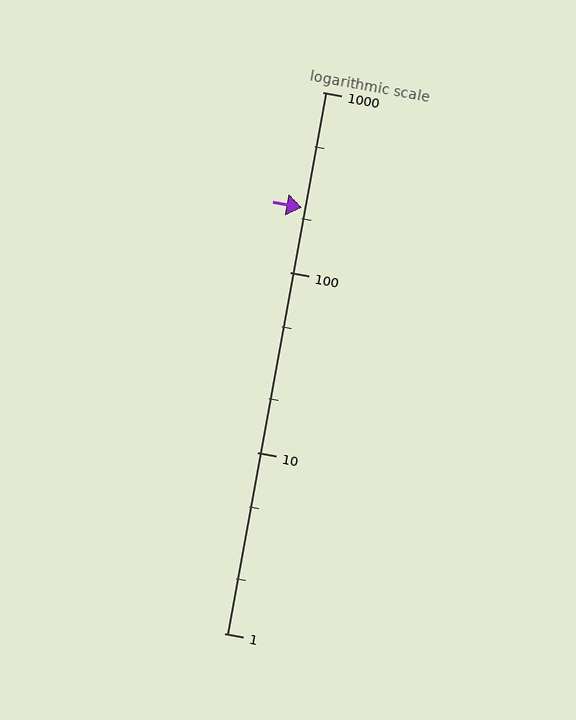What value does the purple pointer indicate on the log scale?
The pointer indicates approximately 230.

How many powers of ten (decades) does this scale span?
The scale spans 3 decades, from 1 to 1000.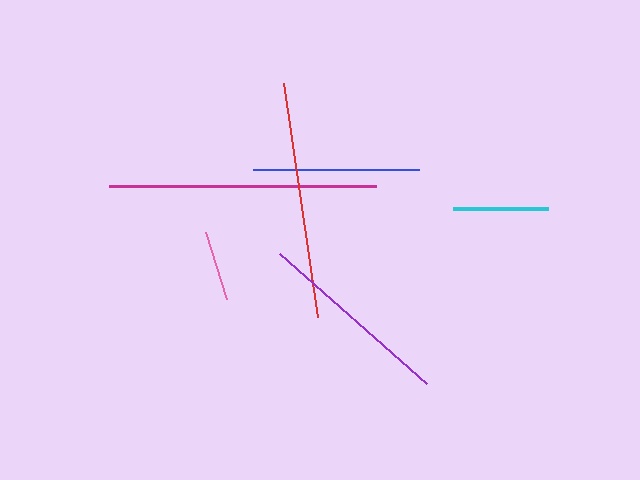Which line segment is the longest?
The magenta line is the longest at approximately 267 pixels.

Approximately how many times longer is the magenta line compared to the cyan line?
The magenta line is approximately 2.8 times the length of the cyan line.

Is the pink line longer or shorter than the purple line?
The purple line is longer than the pink line.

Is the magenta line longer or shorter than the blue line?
The magenta line is longer than the blue line.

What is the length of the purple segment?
The purple segment is approximately 196 pixels long.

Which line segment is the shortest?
The pink line is the shortest at approximately 70 pixels.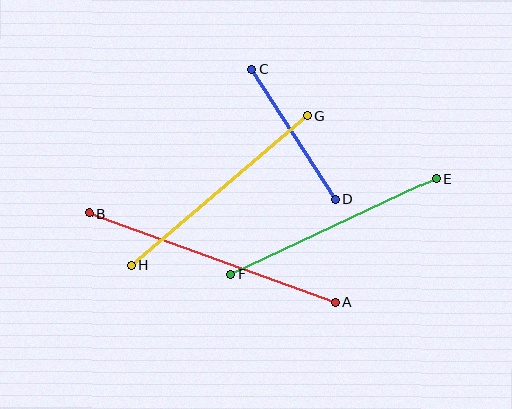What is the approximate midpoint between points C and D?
The midpoint is at approximately (294, 134) pixels.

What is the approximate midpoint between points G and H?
The midpoint is at approximately (219, 190) pixels.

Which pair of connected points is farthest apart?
Points A and B are farthest apart.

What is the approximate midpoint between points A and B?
The midpoint is at approximately (212, 258) pixels.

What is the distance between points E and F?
The distance is approximately 227 pixels.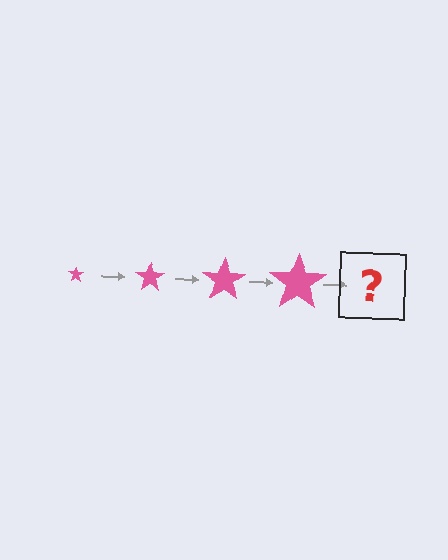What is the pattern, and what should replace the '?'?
The pattern is that the star gets progressively larger each step. The '?' should be a pink star, larger than the previous one.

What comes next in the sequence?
The next element should be a pink star, larger than the previous one.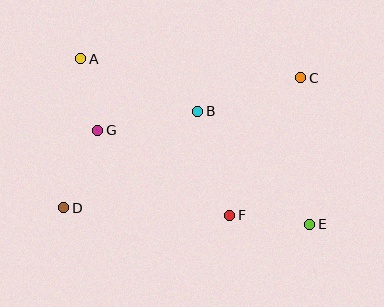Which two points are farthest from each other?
Points A and E are farthest from each other.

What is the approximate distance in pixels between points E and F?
The distance between E and F is approximately 80 pixels.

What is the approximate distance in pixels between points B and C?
The distance between B and C is approximately 108 pixels.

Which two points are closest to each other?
Points A and G are closest to each other.